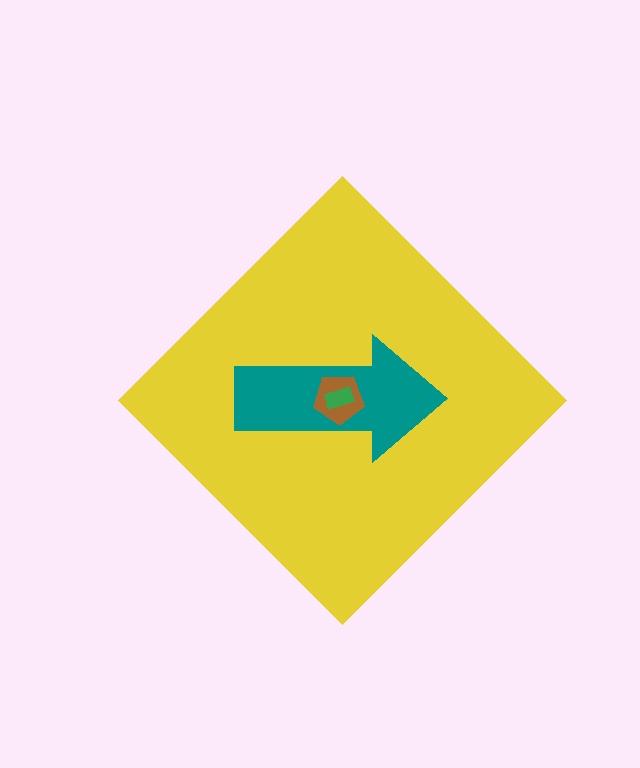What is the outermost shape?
The yellow diamond.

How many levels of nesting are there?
4.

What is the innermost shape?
The green rectangle.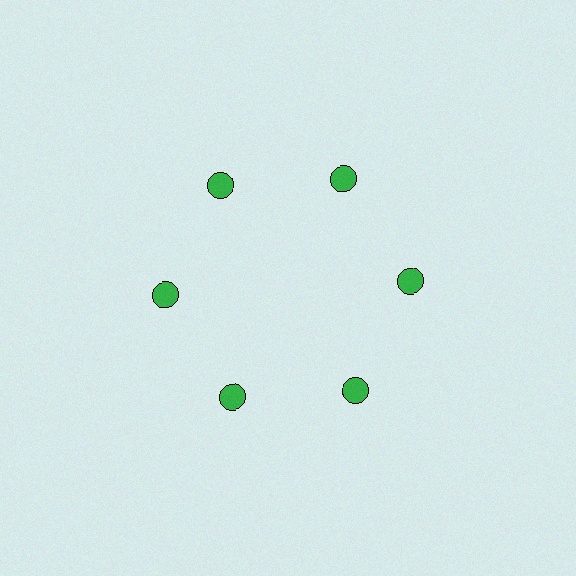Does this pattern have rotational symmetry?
Yes, this pattern has 6-fold rotational symmetry. It looks the same after rotating 60 degrees around the center.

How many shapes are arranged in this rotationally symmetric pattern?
There are 6 shapes, arranged in 6 groups of 1.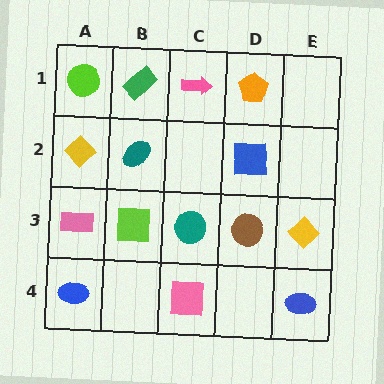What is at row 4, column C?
A pink square.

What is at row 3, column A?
A pink rectangle.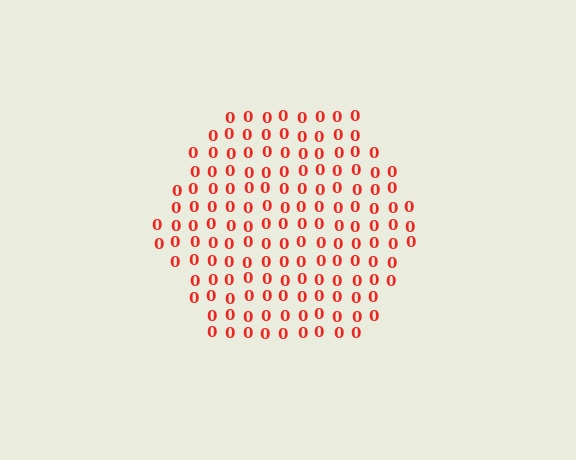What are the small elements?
The small elements are digit 0's.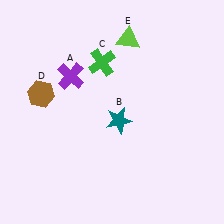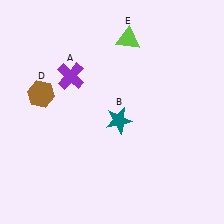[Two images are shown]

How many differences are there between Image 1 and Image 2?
There is 1 difference between the two images.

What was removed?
The green cross (C) was removed in Image 2.